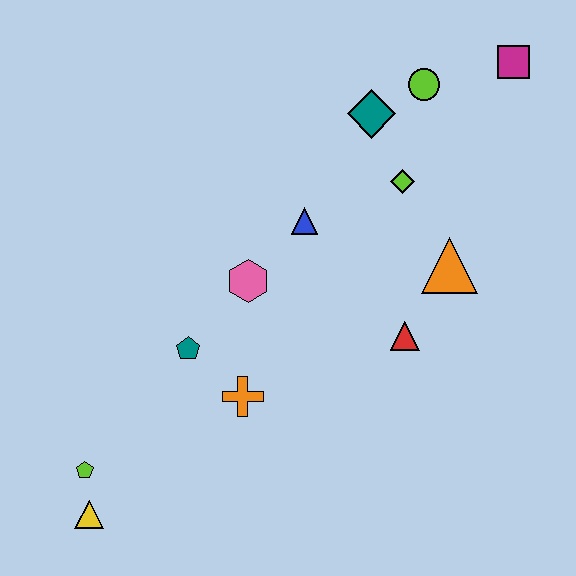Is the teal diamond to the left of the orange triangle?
Yes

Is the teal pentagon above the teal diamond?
No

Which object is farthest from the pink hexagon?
The magenta square is farthest from the pink hexagon.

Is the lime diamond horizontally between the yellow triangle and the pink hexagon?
No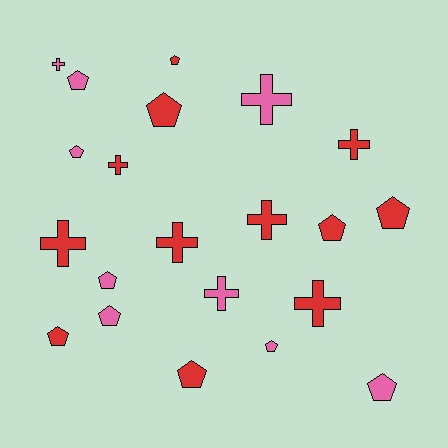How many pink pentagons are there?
There are 6 pink pentagons.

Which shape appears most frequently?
Pentagon, with 12 objects.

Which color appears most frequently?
Red, with 12 objects.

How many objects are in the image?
There are 21 objects.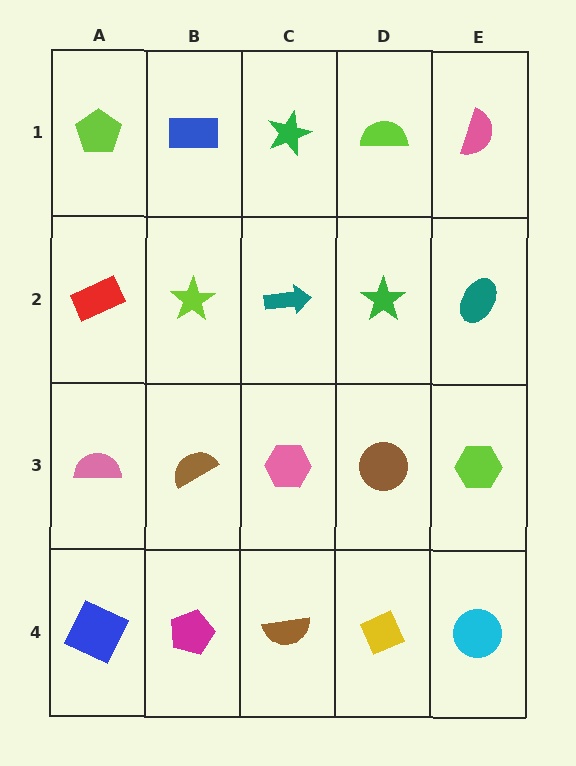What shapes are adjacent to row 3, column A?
A red rectangle (row 2, column A), a blue square (row 4, column A), a brown semicircle (row 3, column B).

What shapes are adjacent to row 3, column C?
A teal arrow (row 2, column C), a brown semicircle (row 4, column C), a brown semicircle (row 3, column B), a brown circle (row 3, column D).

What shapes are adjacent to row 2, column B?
A blue rectangle (row 1, column B), a brown semicircle (row 3, column B), a red rectangle (row 2, column A), a teal arrow (row 2, column C).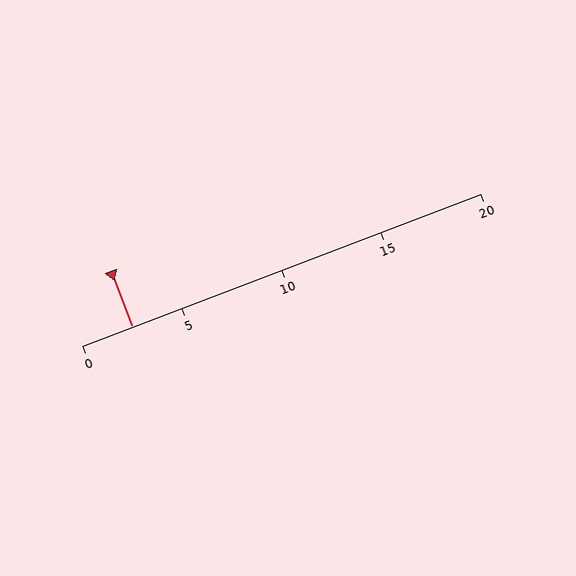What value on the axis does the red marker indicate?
The marker indicates approximately 2.5.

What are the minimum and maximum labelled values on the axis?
The axis runs from 0 to 20.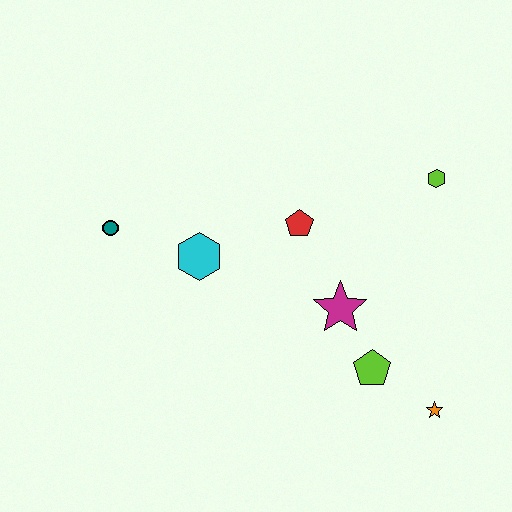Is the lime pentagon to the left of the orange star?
Yes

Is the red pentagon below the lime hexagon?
Yes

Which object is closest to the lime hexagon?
The red pentagon is closest to the lime hexagon.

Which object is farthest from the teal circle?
The orange star is farthest from the teal circle.